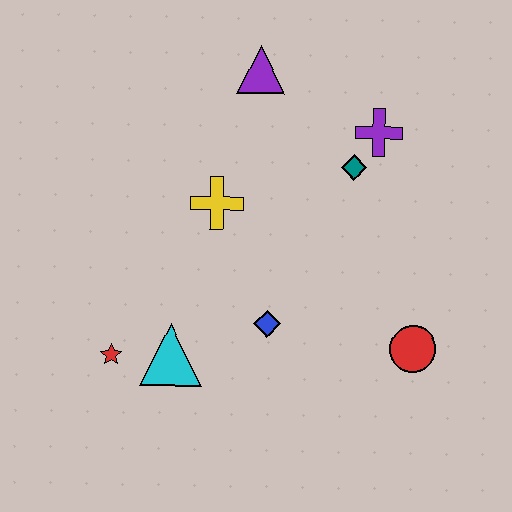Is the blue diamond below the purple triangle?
Yes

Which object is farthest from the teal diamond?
The red star is farthest from the teal diamond.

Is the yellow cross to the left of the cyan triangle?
No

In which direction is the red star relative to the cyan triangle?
The red star is to the left of the cyan triangle.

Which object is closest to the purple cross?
The teal diamond is closest to the purple cross.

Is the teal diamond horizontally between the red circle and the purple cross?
No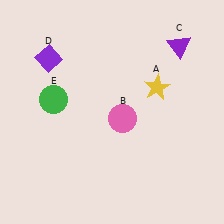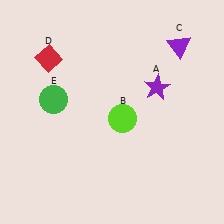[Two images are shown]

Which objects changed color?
A changed from yellow to purple. B changed from pink to lime. D changed from purple to red.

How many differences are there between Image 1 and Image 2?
There are 3 differences between the two images.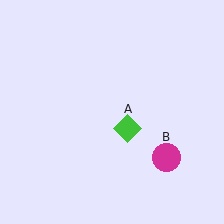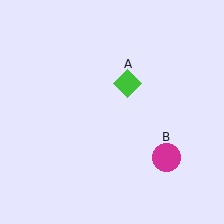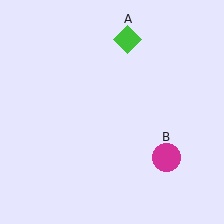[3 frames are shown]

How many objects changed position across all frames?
1 object changed position: green diamond (object A).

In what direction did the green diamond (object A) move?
The green diamond (object A) moved up.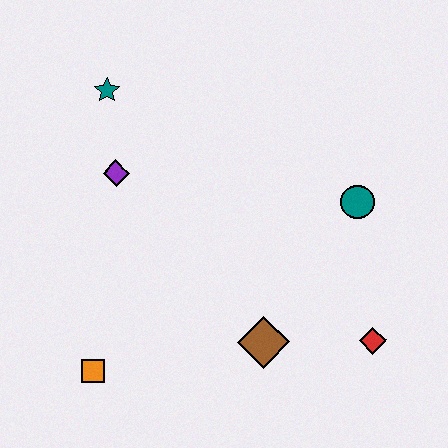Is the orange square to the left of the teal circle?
Yes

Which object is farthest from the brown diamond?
The teal star is farthest from the brown diamond.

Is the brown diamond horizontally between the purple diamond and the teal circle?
Yes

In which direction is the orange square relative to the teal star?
The orange square is below the teal star.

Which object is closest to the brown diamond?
The red diamond is closest to the brown diamond.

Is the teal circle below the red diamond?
No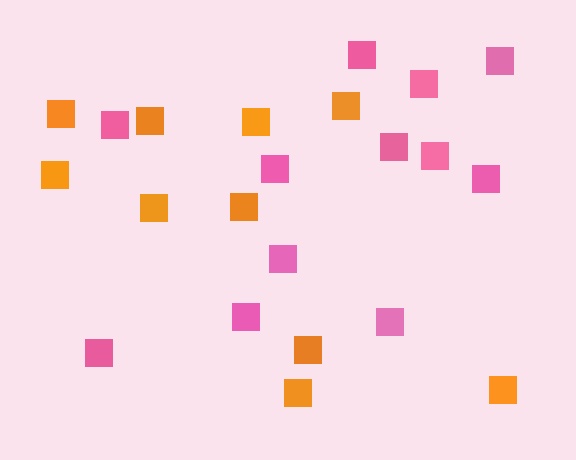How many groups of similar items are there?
There are 2 groups: one group of pink squares (12) and one group of orange squares (10).